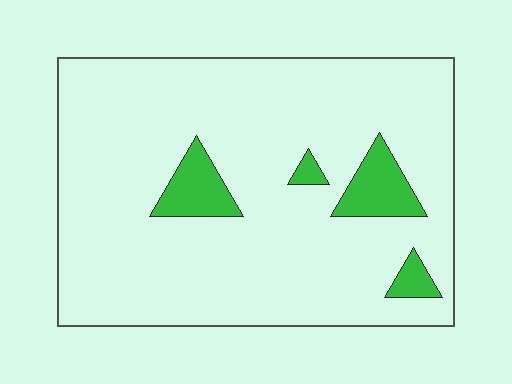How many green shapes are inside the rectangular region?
4.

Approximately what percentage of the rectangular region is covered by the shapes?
Approximately 10%.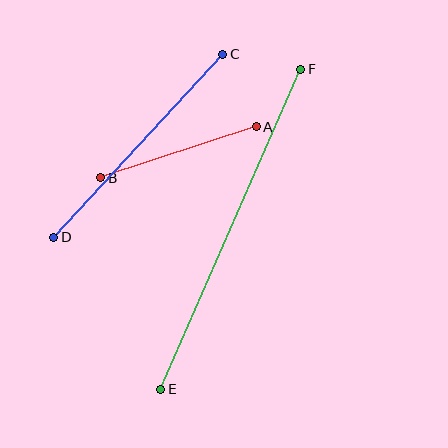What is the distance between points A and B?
The distance is approximately 164 pixels.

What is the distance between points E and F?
The distance is approximately 349 pixels.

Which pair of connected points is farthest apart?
Points E and F are farthest apart.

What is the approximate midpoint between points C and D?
The midpoint is at approximately (138, 146) pixels.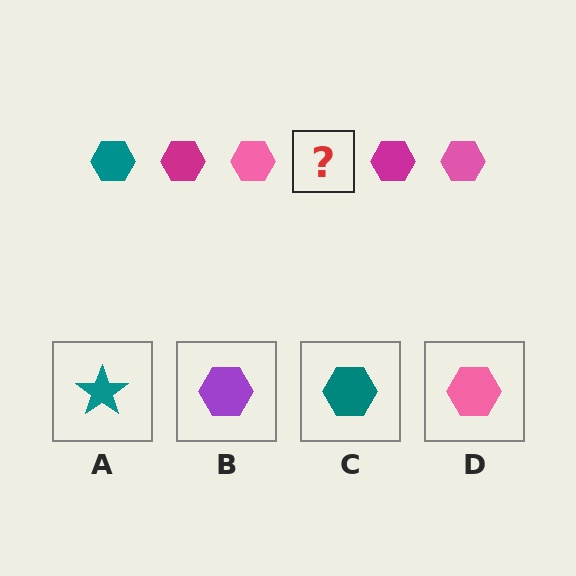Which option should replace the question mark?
Option C.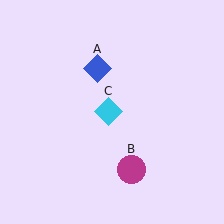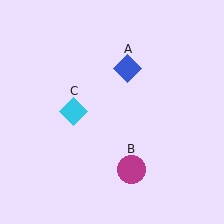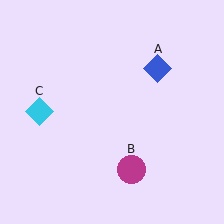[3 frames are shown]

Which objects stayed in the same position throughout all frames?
Magenta circle (object B) remained stationary.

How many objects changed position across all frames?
2 objects changed position: blue diamond (object A), cyan diamond (object C).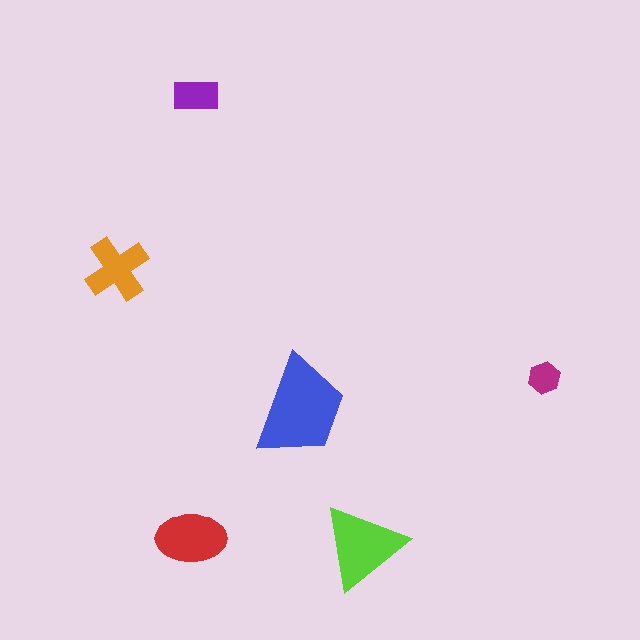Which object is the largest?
The blue trapezoid.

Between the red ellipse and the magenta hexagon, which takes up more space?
The red ellipse.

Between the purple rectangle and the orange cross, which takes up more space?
The orange cross.